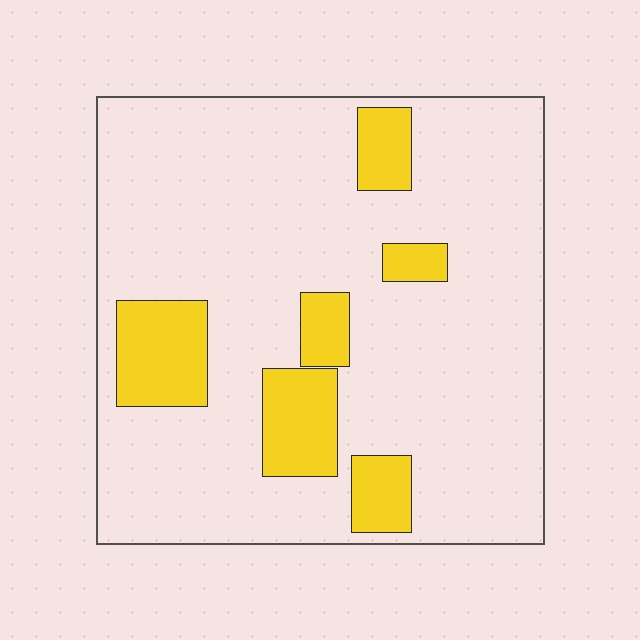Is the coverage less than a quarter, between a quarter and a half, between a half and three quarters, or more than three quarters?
Less than a quarter.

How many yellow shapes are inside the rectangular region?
6.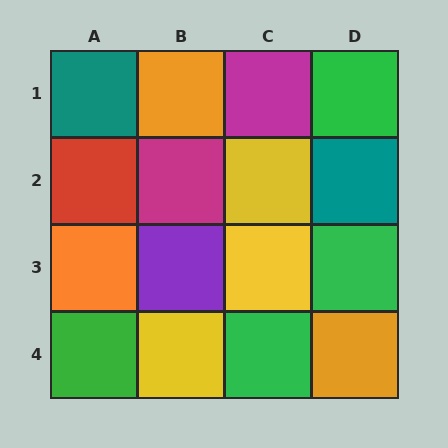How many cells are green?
4 cells are green.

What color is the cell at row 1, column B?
Orange.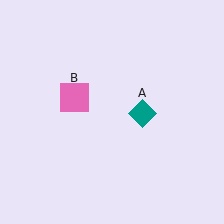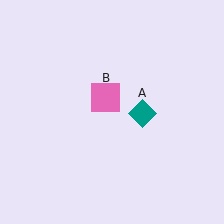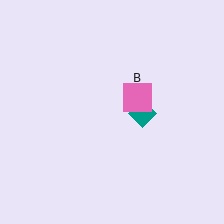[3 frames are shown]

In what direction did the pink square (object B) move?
The pink square (object B) moved right.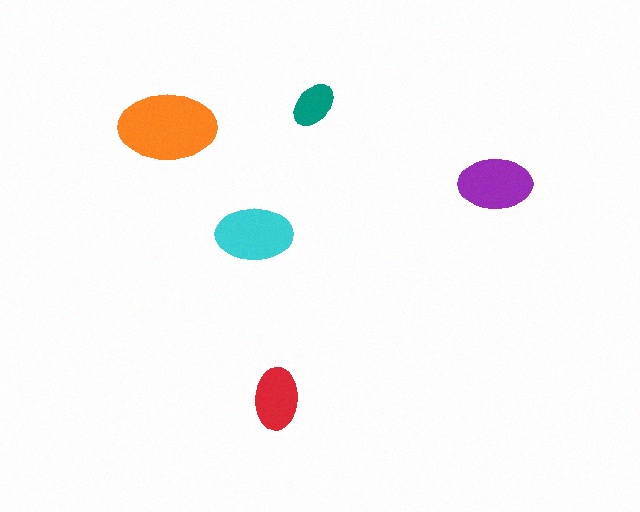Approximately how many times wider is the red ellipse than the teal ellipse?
About 1.5 times wider.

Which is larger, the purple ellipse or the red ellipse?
The purple one.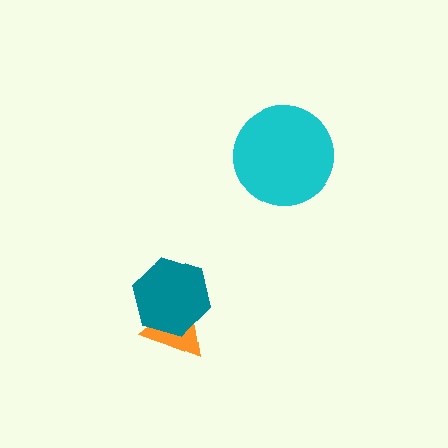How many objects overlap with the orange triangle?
1 object overlaps with the orange triangle.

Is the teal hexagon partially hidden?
No, no other shape covers it.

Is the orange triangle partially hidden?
Yes, it is partially covered by another shape.